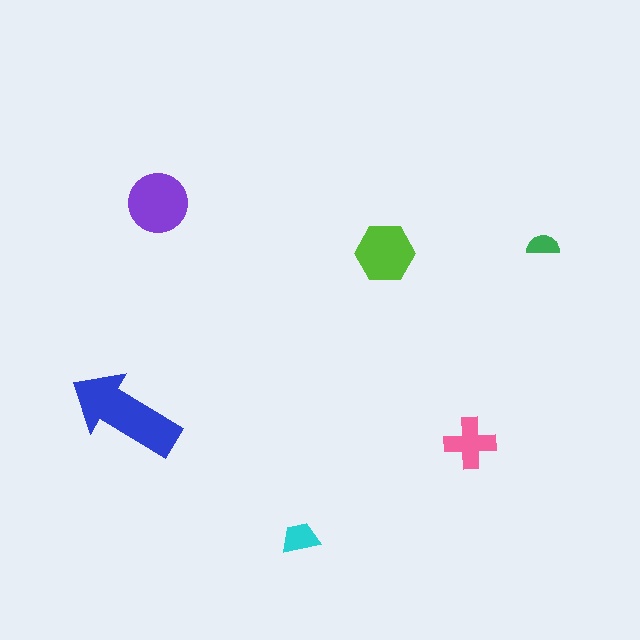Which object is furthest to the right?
The green semicircle is rightmost.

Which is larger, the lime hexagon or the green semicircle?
The lime hexagon.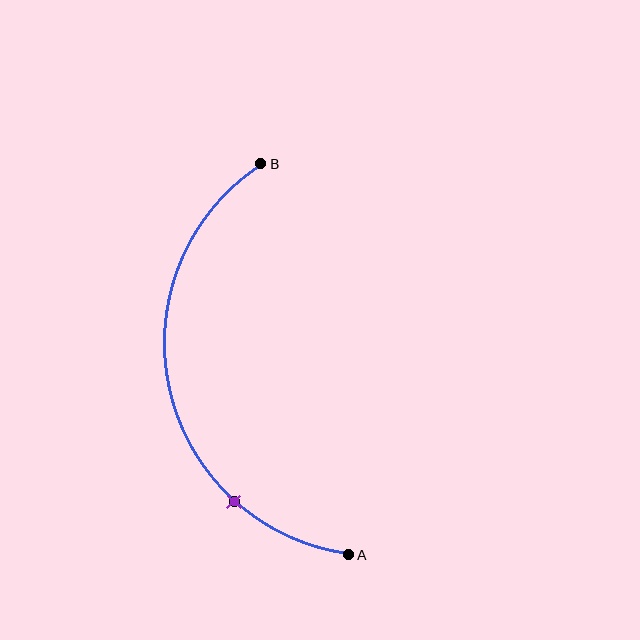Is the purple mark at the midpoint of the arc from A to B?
No. The purple mark lies on the arc but is closer to endpoint A. The arc midpoint would be at the point on the curve equidistant along the arc from both A and B.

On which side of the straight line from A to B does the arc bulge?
The arc bulges to the left of the straight line connecting A and B.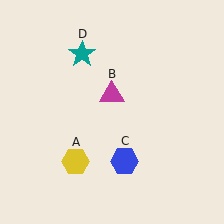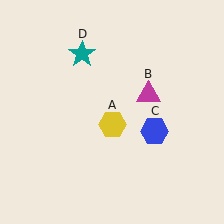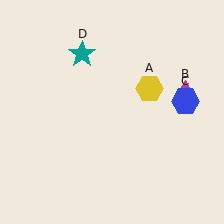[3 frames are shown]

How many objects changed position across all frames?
3 objects changed position: yellow hexagon (object A), magenta triangle (object B), blue hexagon (object C).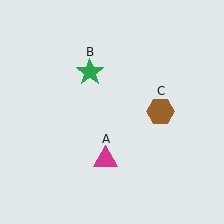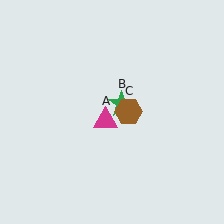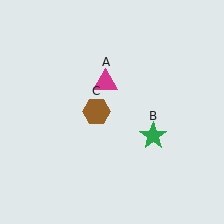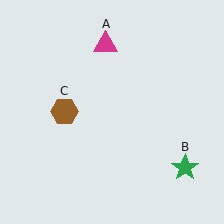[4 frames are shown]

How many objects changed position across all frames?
3 objects changed position: magenta triangle (object A), green star (object B), brown hexagon (object C).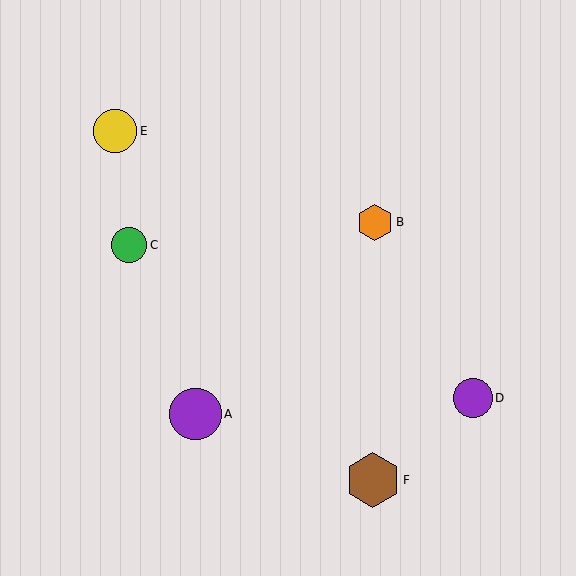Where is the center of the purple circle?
The center of the purple circle is at (473, 398).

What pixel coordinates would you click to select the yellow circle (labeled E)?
Click at (115, 131) to select the yellow circle E.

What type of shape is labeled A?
Shape A is a purple circle.